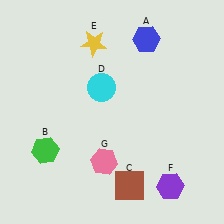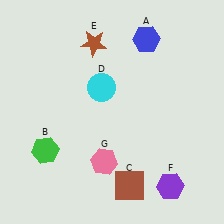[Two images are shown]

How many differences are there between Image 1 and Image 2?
There is 1 difference between the two images.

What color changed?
The star (E) changed from yellow in Image 1 to brown in Image 2.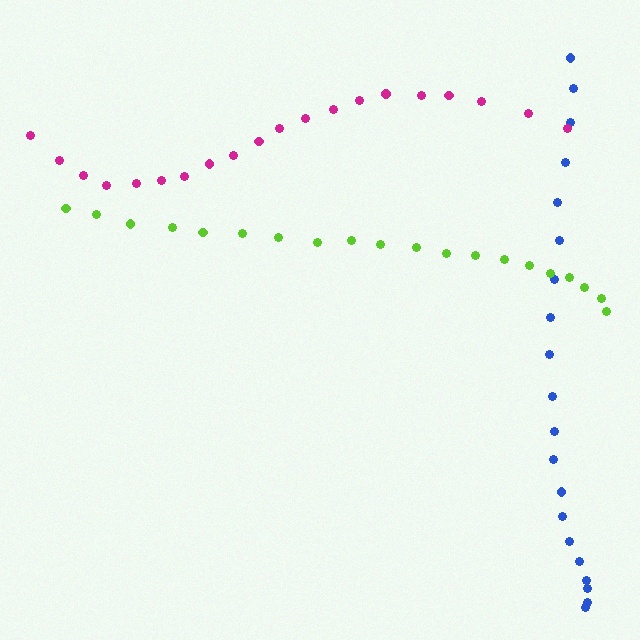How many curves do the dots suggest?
There are 3 distinct paths.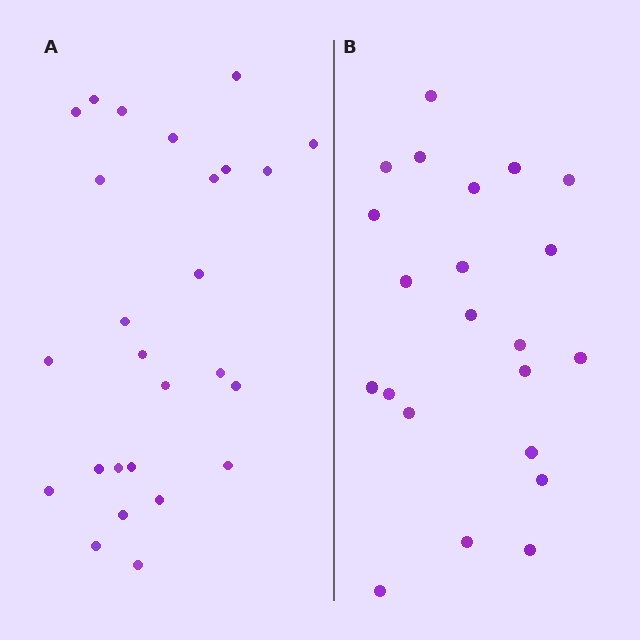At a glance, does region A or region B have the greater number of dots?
Region A (the left region) has more dots.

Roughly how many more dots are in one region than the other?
Region A has about 4 more dots than region B.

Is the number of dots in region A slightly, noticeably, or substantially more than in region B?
Region A has only slightly more — the two regions are fairly close. The ratio is roughly 1.2 to 1.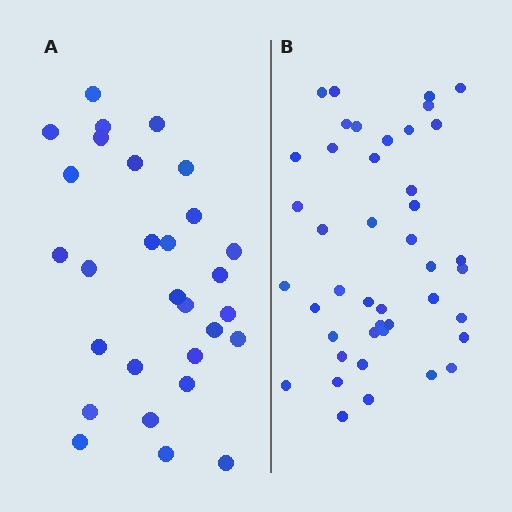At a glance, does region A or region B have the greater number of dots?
Region B (the right region) has more dots.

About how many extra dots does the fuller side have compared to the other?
Region B has approximately 15 more dots than region A.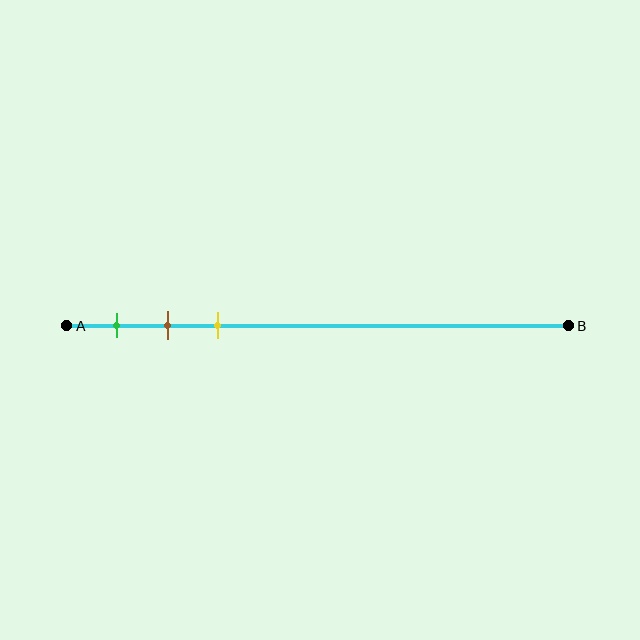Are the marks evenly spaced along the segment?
Yes, the marks are approximately evenly spaced.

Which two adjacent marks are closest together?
The brown and yellow marks are the closest adjacent pair.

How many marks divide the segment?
There are 3 marks dividing the segment.